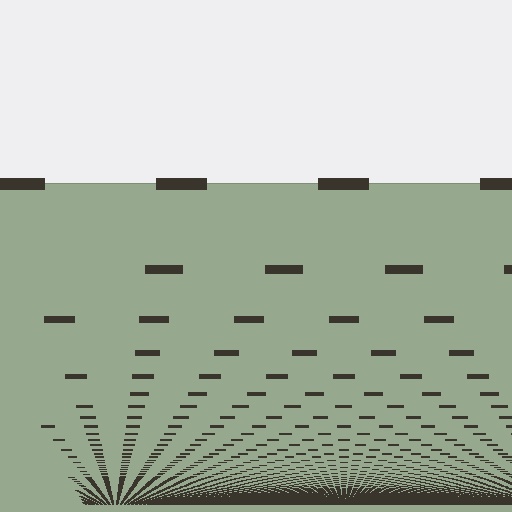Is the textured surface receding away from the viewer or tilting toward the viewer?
The surface appears to tilt toward the viewer. Texture elements get larger and sparser toward the top.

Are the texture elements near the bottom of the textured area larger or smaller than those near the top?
Smaller. The gradient is inverted — elements near the bottom are smaller and denser.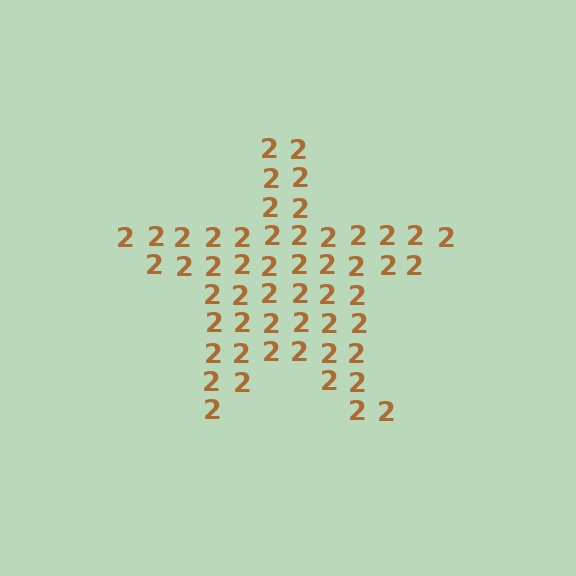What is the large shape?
The large shape is a star.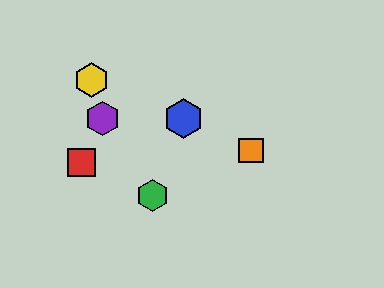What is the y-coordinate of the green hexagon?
The green hexagon is at y≈195.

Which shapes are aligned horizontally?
The blue hexagon, the purple hexagon are aligned horizontally.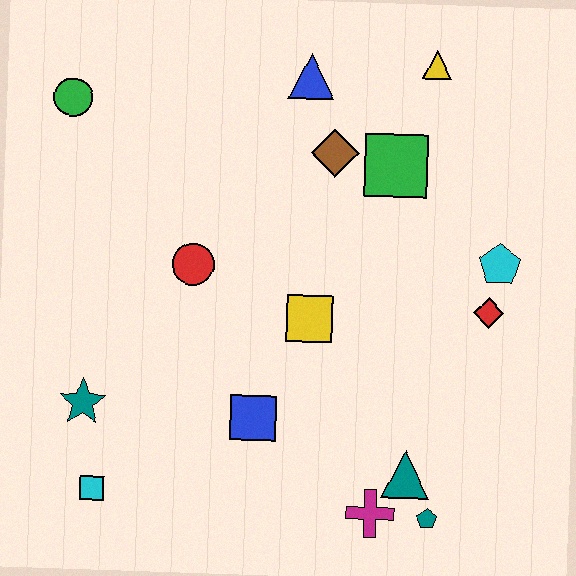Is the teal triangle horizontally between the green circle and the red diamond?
Yes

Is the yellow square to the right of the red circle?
Yes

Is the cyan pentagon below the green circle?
Yes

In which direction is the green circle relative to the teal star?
The green circle is above the teal star.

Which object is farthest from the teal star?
The yellow triangle is farthest from the teal star.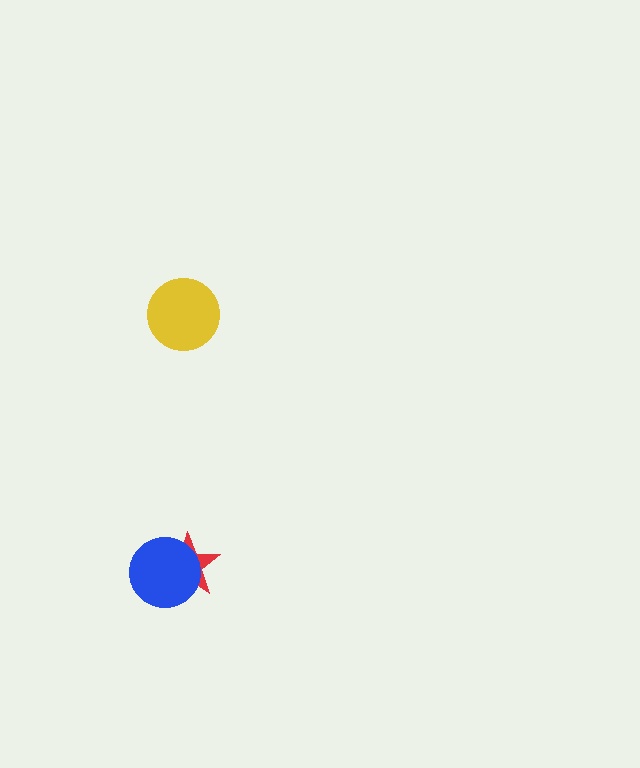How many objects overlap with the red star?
1 object overlaps with the red star.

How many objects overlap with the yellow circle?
0 objects overlap with the yellow circle.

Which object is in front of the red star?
The blue circle is in front of the red star.